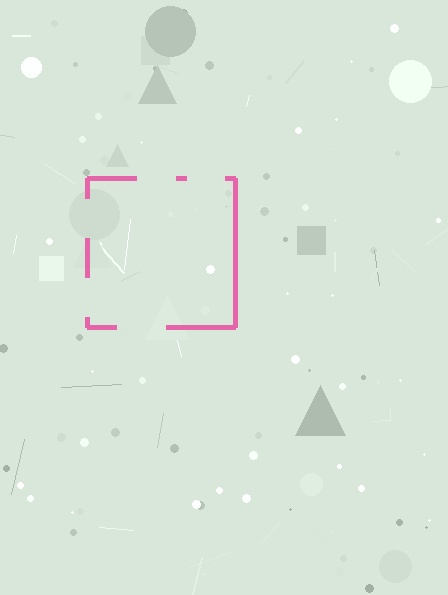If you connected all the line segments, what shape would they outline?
They would outline a square.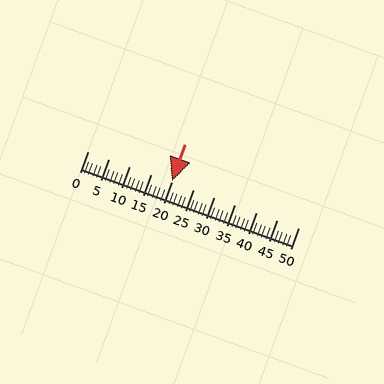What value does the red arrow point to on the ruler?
The red arrow points to approximately 20.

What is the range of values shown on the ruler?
The ruler shows values from 0 to 50.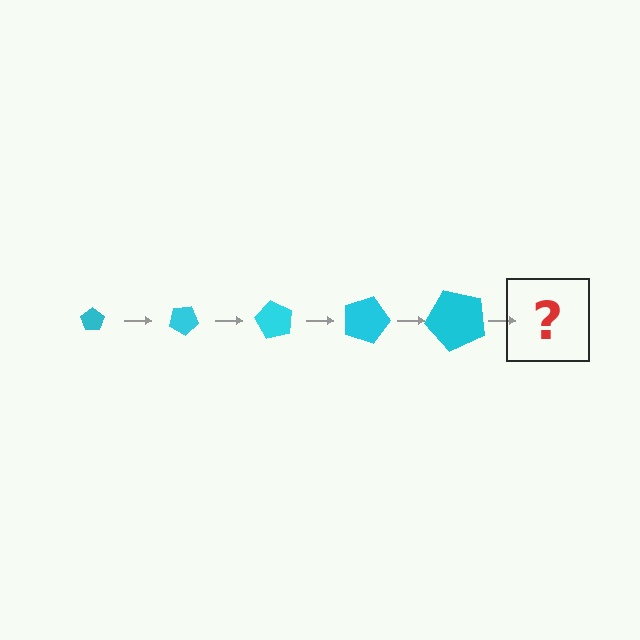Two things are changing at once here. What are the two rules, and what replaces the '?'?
The two rules are that the pentagon grows larger each step and it rotates 30 degrees each step. The '?' should be a pentagon, larger than the previous one and rotated 150 degrees from the start.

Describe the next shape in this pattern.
It should be a pentagon, larger than the previous one and rotated 150 degrees from the start.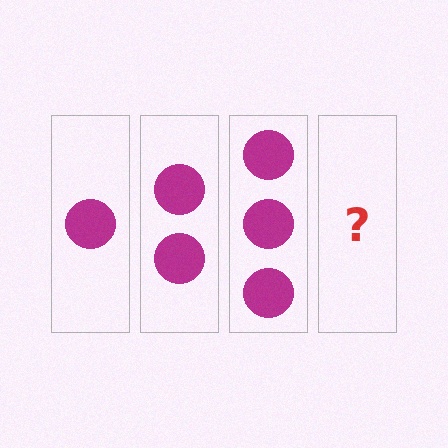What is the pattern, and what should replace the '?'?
The pattern is that each step adds one more circle. The '?' should be 4 circles.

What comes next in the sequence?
The next element should be 4 circles.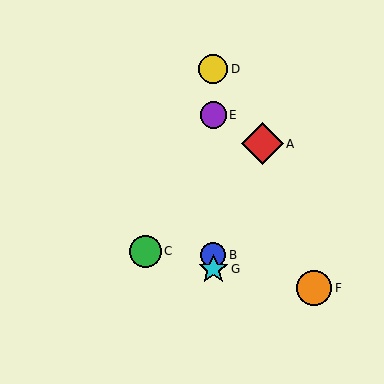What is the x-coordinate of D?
Object D is at x≈213.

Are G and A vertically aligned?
No, G is at x≈213 and A is at x≈262.